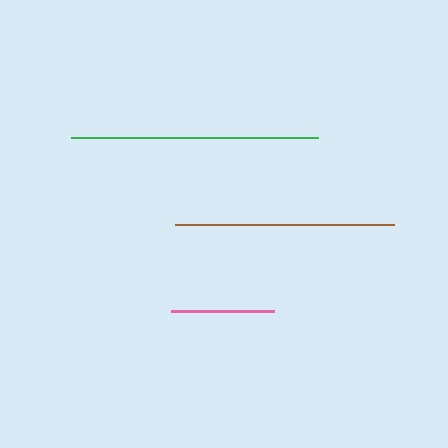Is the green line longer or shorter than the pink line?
The green line is longer than the pink line.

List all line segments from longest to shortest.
From longest to shortest: green, brown, pink.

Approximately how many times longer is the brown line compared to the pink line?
The brown line is approximately 2.1 times the length of the pink line.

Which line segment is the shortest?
The pink line is the shortest at approximately 104 pixels.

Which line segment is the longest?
The green line is the longest at approximately 247 pixels.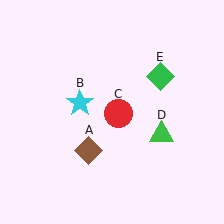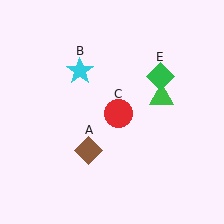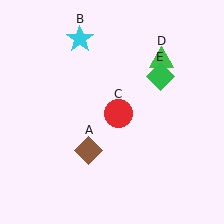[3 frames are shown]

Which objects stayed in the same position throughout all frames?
Brown diamond (object A) and red circle (object C) and green diamond (object E) remained stationary.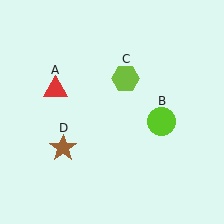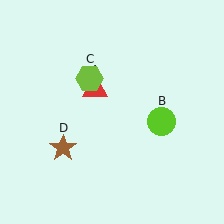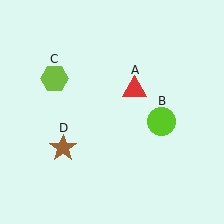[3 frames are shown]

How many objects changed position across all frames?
2 objects changed position: red triangle (object A), lime hexagon (object C).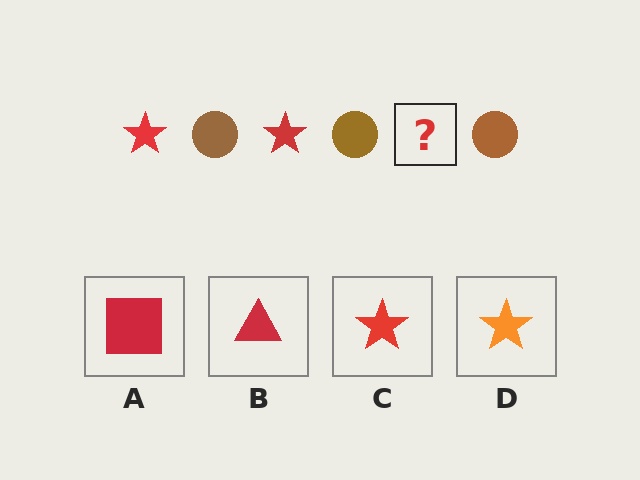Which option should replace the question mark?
Option C.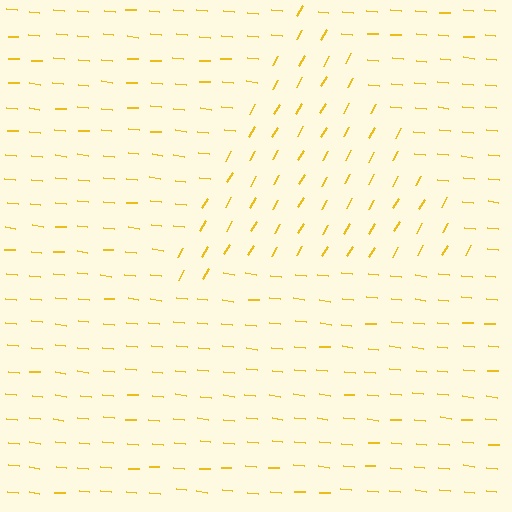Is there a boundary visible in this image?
Yes, there is a texture boundary formed by a change in line orientation.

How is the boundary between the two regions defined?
The boundary is defined purely by a change in line orientation (approximately 65 degrees difference). All lines are the same color and thickness.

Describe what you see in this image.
The image is filled with small yellow line segments. A triangle region in the image has lines oriented differently from the surrounding lines, creating a visible texture boundary.